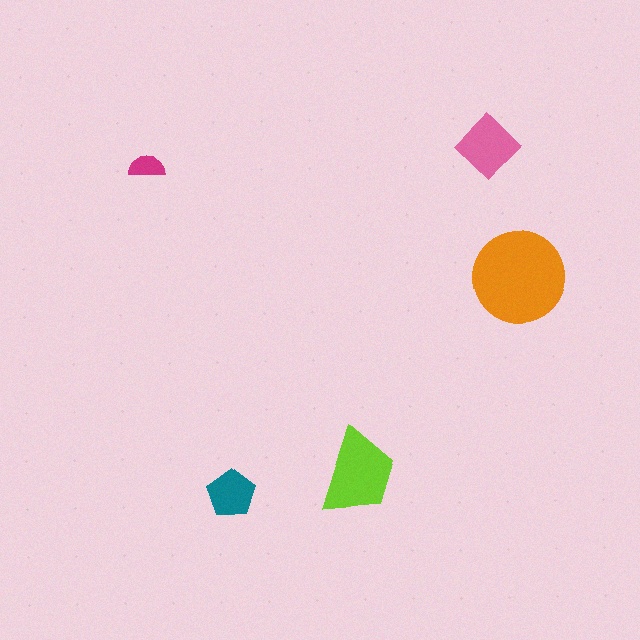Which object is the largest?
The orange circle.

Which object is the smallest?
The magenta semicircle.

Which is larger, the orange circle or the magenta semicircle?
The orange circle.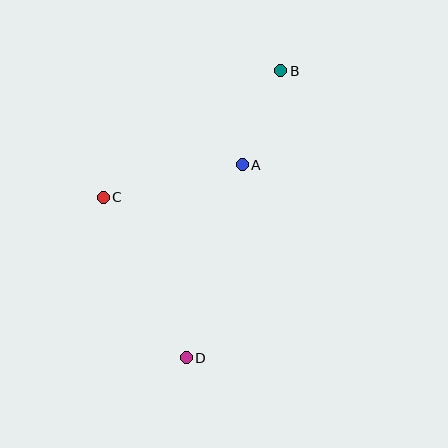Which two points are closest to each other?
Points A and B are closest to each other.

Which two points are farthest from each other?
Points B and D are farthest from each other.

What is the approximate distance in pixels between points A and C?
The distance between A and C is approximately 143 pixels.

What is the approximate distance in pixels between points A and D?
The distance between A and D is approximately 201 pixels.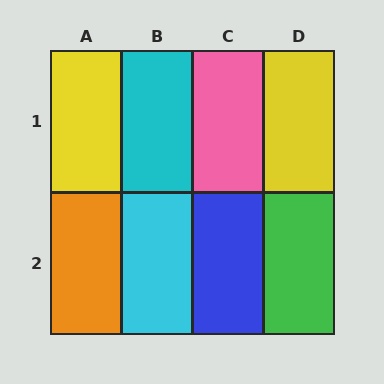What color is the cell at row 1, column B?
Cyan.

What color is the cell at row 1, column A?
Yellow.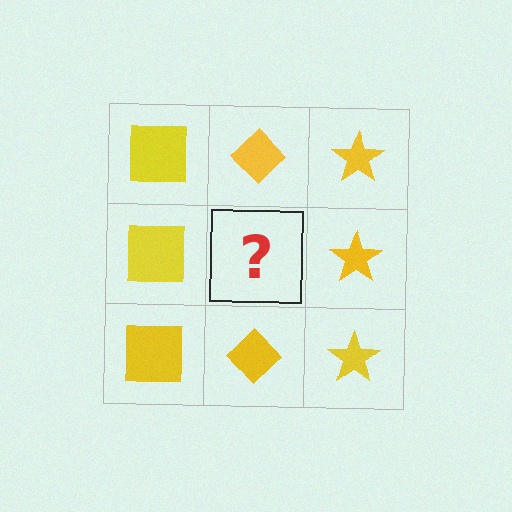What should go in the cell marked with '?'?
The missing cell should contain a yellow diamond.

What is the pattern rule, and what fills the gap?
The rule is that each column has a consistent shape. The gap should be filled with a yellow diamond.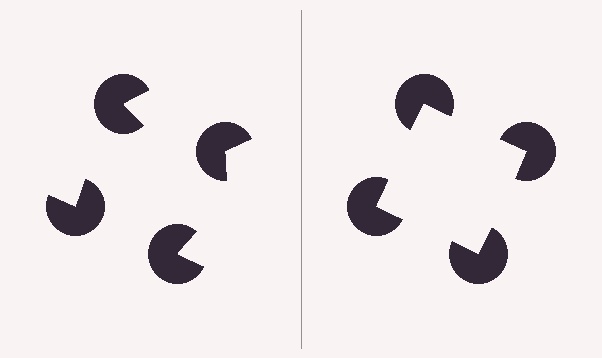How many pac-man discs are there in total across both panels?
8 — 4 on each side.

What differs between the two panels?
The pac-man discs are positioned identically on both sides; only the wedge orientations differ. On the right they align to a square; on the left they are misaligned.